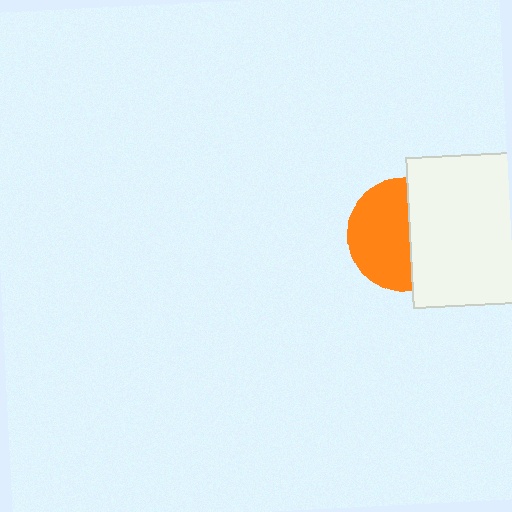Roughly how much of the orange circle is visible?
About half of it is visible (roughly 56%).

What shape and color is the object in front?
The object in front is a white square.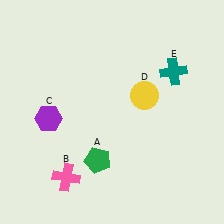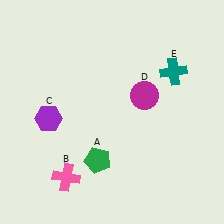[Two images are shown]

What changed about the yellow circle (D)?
In Image 1, D is yellow. In Image 2, it changed to magenta.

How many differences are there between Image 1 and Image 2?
There is 1 difference between the two images.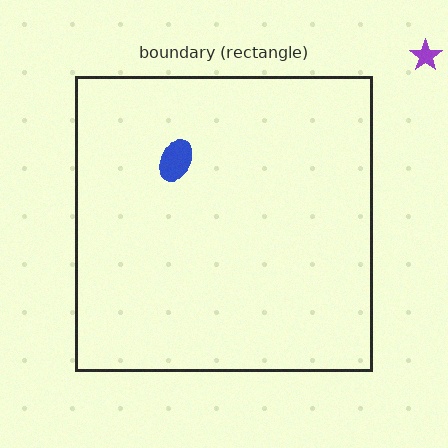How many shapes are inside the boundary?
1 inside, 1 outside.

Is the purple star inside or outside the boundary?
Outside.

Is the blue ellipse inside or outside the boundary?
Inside.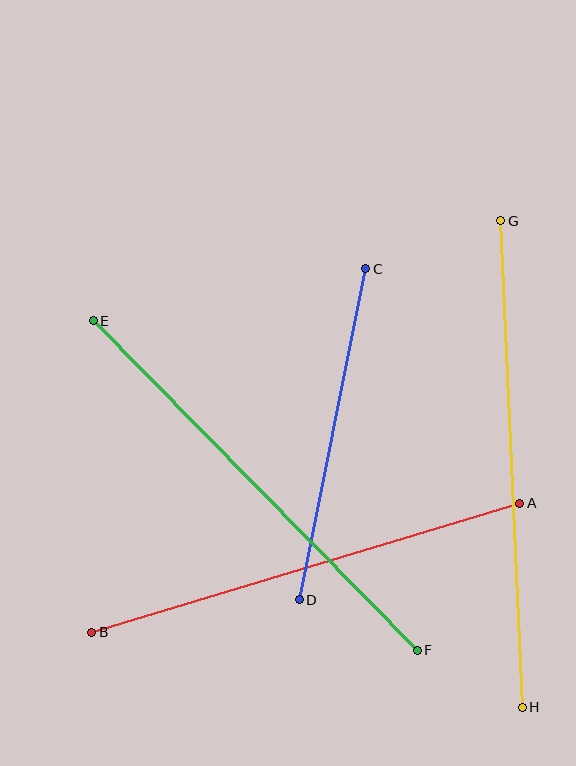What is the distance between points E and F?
The distance is approximately 462 pixels.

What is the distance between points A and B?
The distance is approximately 447 pixels.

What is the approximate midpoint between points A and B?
The midpoint is at approximately (306, 568) pixels.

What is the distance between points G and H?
The distance is approximately 487 pixels.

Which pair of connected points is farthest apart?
Points G and H are farthest apart.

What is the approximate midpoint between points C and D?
The midpoint is at approximately (332, 434) pixels.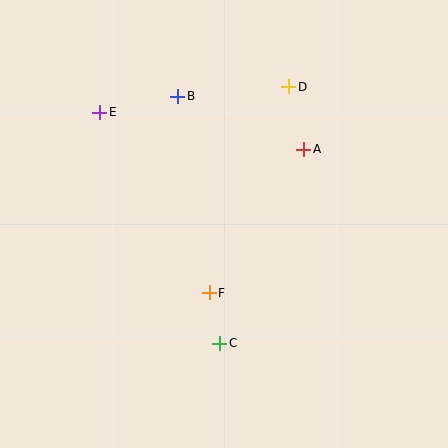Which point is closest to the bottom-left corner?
Point C is closest to the bottom-left corner.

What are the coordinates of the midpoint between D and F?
The midpoint between D and F is at (249, 190).